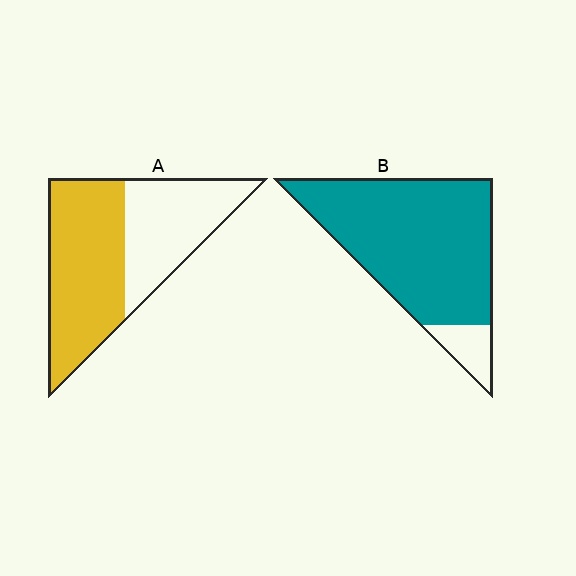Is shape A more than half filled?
Yes.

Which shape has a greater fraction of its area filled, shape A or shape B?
Shape B.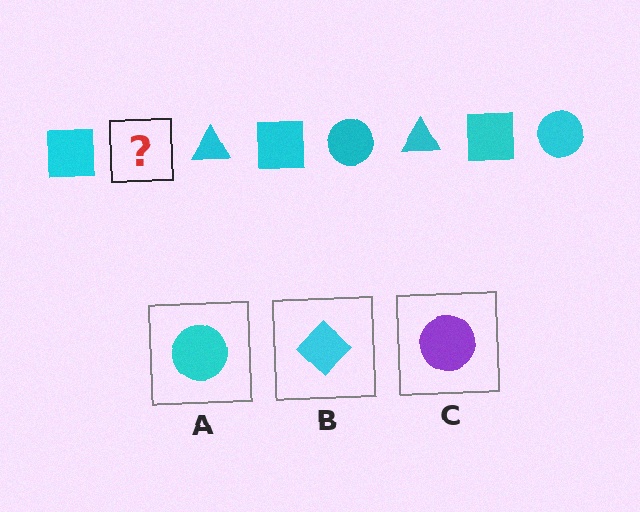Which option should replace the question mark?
Option A.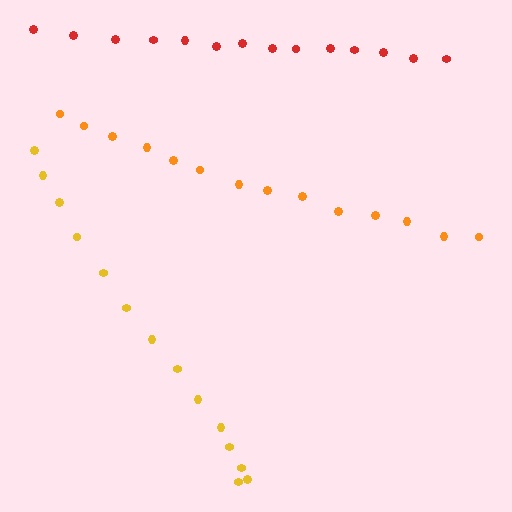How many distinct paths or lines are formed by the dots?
There are 3 distinct paths.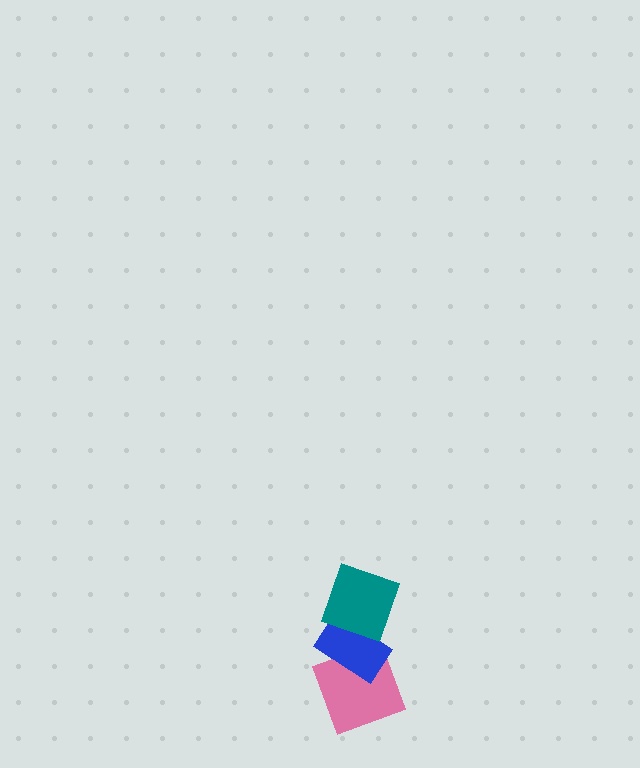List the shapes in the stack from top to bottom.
From top to bottom: the teal square, the blue rectangle, the pink square.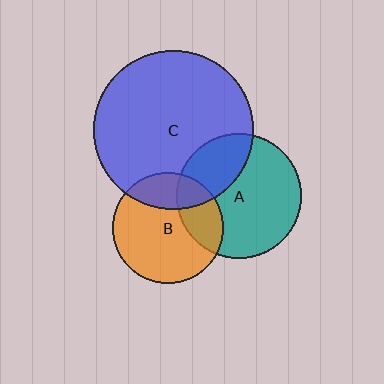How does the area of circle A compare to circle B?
Approximately 1.3 times.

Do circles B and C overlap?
Yes.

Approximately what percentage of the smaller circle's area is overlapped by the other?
Approximately 25%.